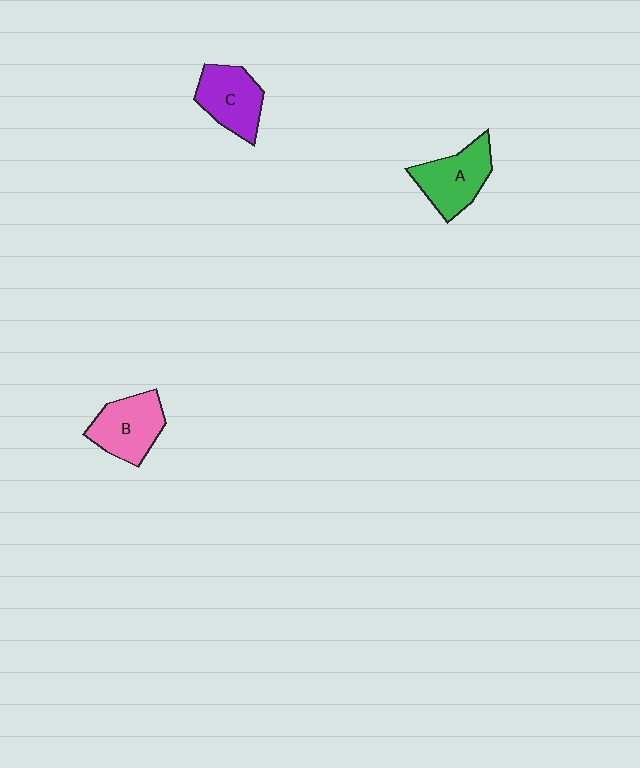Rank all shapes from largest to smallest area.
From largest to smallest: B (pink), A (green), C (purple).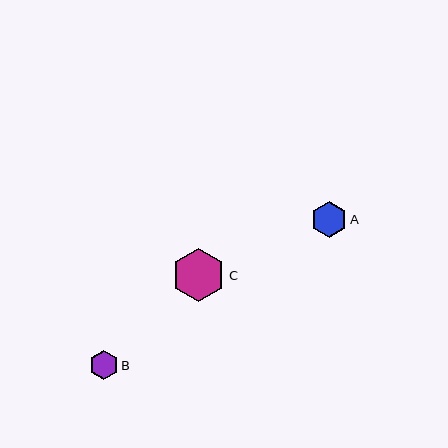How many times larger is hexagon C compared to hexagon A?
Hexagon C is approximately 1.5 times the size of hexagon A.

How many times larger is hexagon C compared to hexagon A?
Hexagon C is approximately 1.5 times the size of hexagon A.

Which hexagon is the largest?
Hexagon C is the largest with a size of approximately 53 pixels.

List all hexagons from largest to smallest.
From largest to smallest: C, A, B.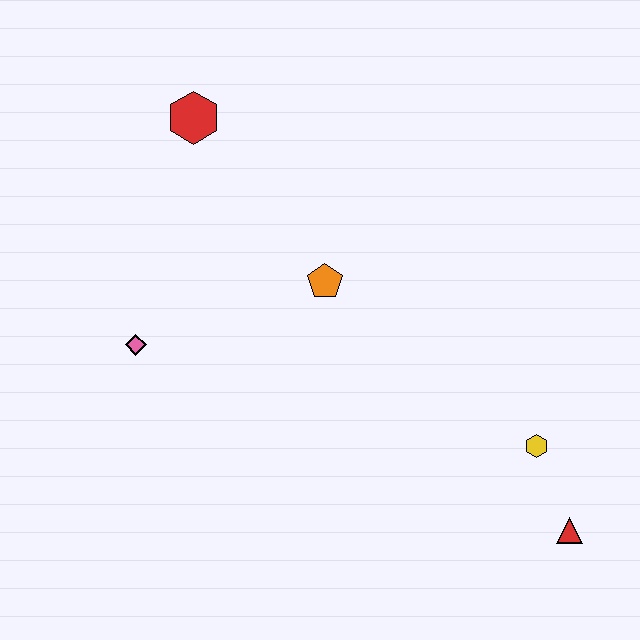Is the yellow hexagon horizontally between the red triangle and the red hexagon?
Yes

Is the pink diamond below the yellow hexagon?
No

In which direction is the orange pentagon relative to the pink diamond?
The orange pentagon is to the right of the pink diamond.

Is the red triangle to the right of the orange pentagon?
Yes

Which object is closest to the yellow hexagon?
The red triangle is closest to the yellow hexagon.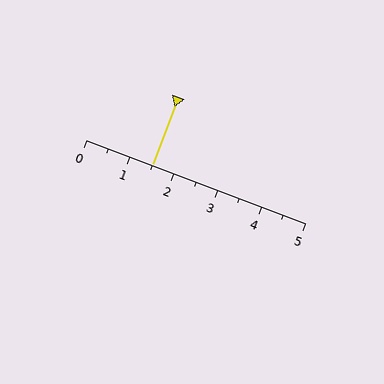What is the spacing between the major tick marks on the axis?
The major ticks are spaced 1 apart.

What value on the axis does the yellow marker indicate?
The marker indicates approximately 1.5.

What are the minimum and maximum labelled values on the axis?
The axis runs from 0 to 5.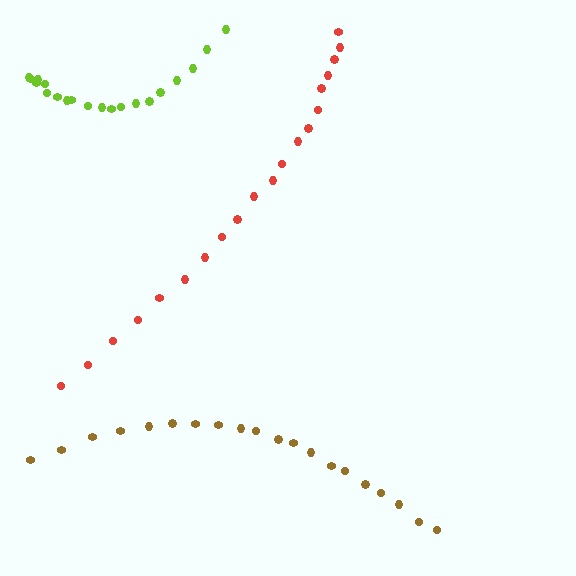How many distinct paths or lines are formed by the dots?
There are 3 distinct paths.